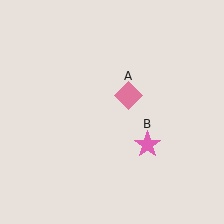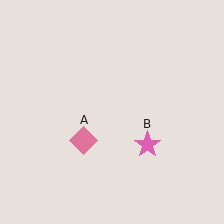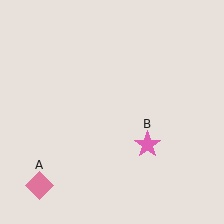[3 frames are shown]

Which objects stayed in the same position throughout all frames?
Pink star (object B) remained stationary.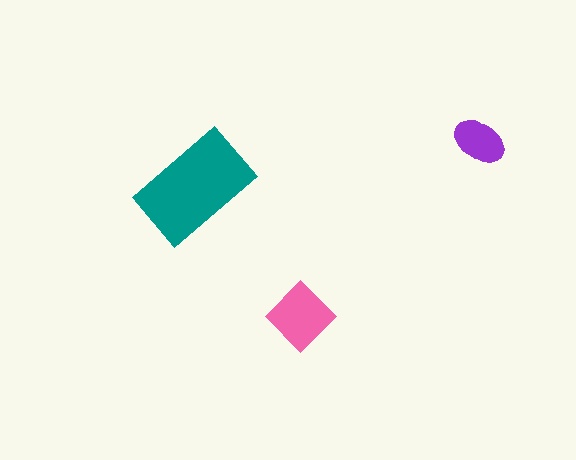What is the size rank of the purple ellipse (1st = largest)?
3rd.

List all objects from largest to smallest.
The teal rectangle, the pink diamond, the purple ellipse.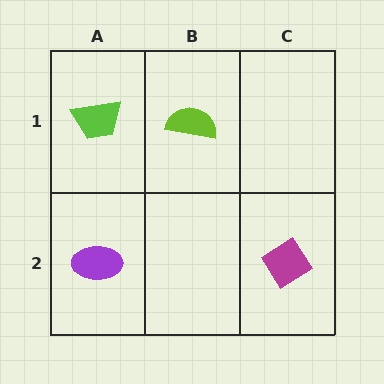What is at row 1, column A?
A lime trapezoid.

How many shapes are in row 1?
2 shapes.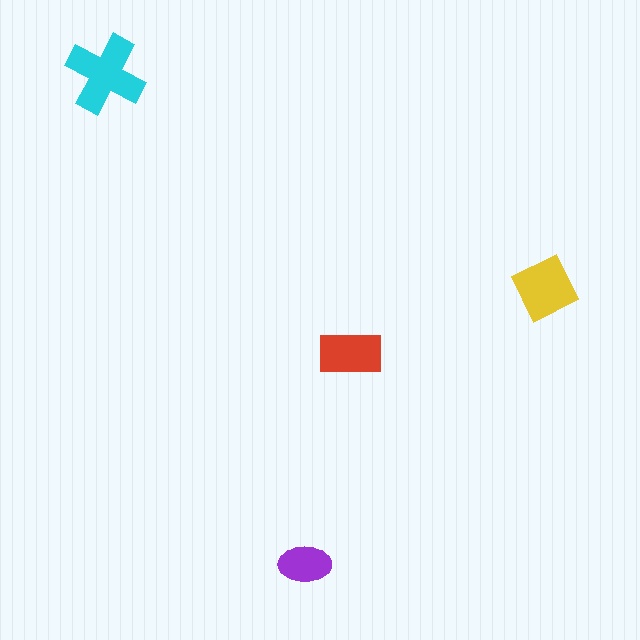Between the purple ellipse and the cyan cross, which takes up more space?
The cyan cross.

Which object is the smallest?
The purple ellipse.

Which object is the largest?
The cyan cross.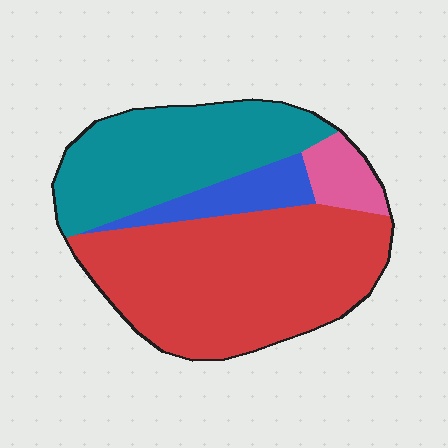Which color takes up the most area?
Red, at roughly 50%.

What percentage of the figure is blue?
Blue covers around 10% of the figure.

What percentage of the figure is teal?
Teal takes up between a sixth and a third of the figure.